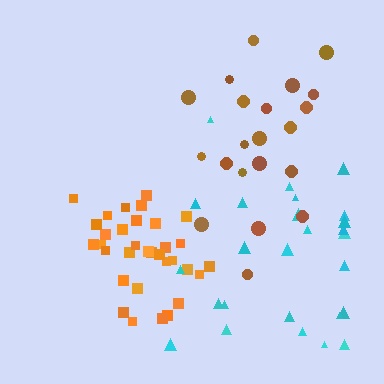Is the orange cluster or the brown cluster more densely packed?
Orange.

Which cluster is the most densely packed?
Orange.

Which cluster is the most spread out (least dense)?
Cyan.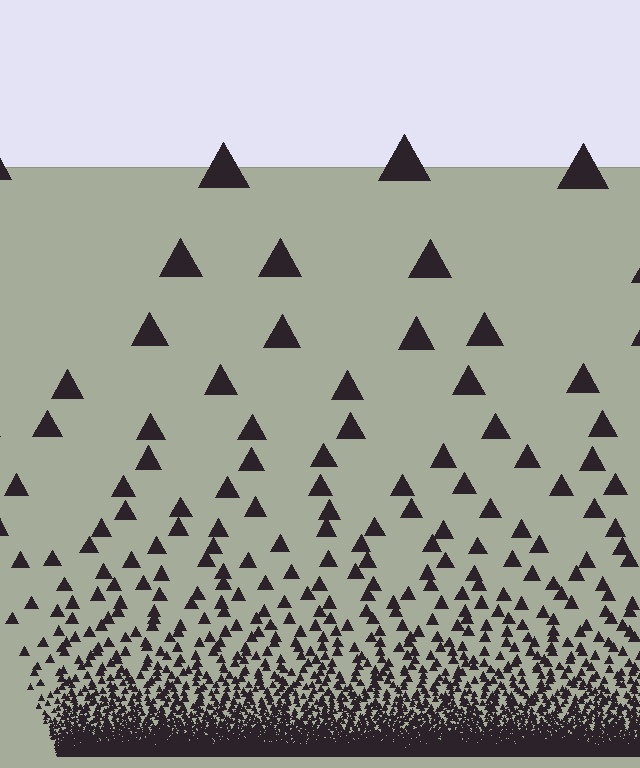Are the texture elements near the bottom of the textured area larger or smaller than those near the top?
Smaller. The gradient is inverted — elements near the bottom are smaller and denser.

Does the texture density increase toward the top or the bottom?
Density increases toward the bottom.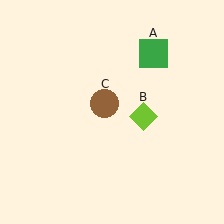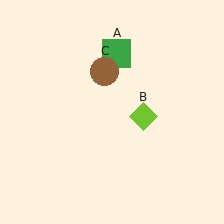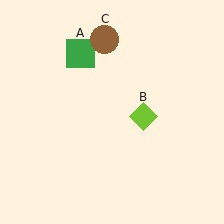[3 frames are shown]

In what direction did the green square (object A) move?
The green square (object A) moved left.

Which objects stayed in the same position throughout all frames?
Lime diamond (object B) remained stationary.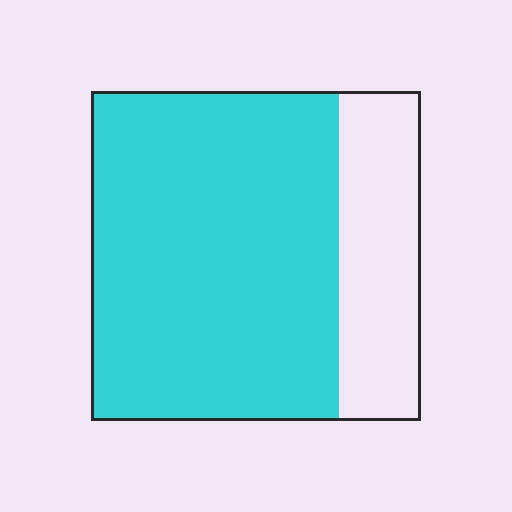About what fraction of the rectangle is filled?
About three quarters (3/4).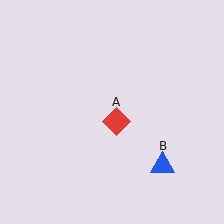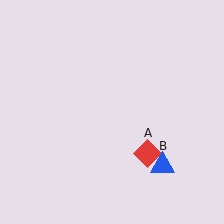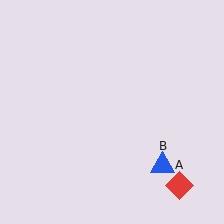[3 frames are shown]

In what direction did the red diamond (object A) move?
The red diamond (object A) moved down and to the right.